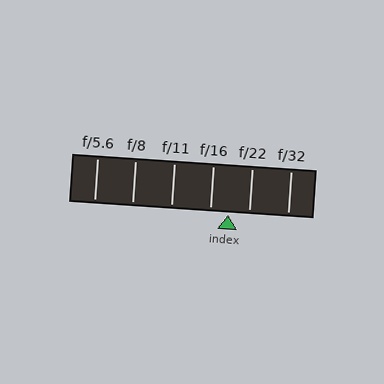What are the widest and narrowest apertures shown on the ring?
The widest aperture shown is f/5.6 and the narrowest is f/32.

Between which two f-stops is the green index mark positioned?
The index mark is between f/16 and f/22.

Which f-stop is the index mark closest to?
The index mark is closest to f/16.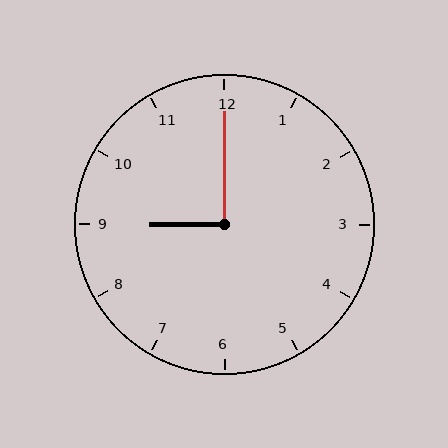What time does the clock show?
9:00.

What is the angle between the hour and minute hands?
Approximately 90 degrees.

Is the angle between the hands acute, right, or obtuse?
It is right.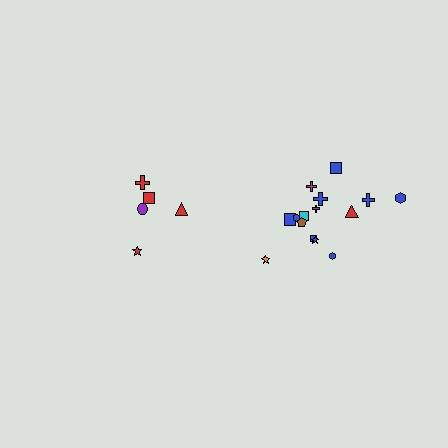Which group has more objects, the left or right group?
The right group.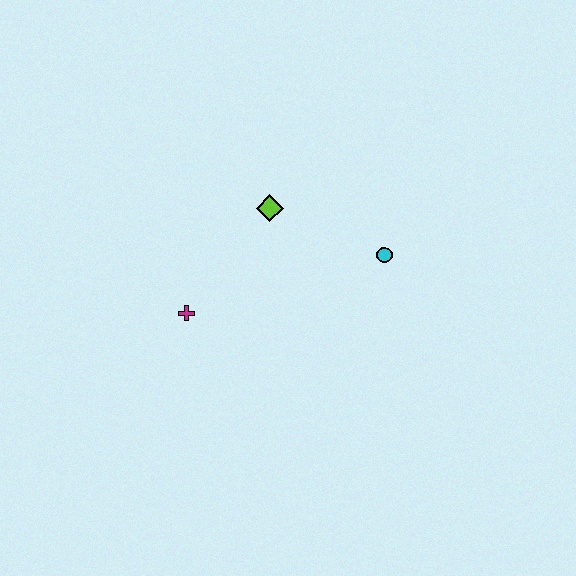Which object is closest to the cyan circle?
The lime diamond is closest to the cyan circle.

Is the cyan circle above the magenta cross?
Yes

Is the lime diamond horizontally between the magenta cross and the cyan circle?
Yes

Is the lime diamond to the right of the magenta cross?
Yes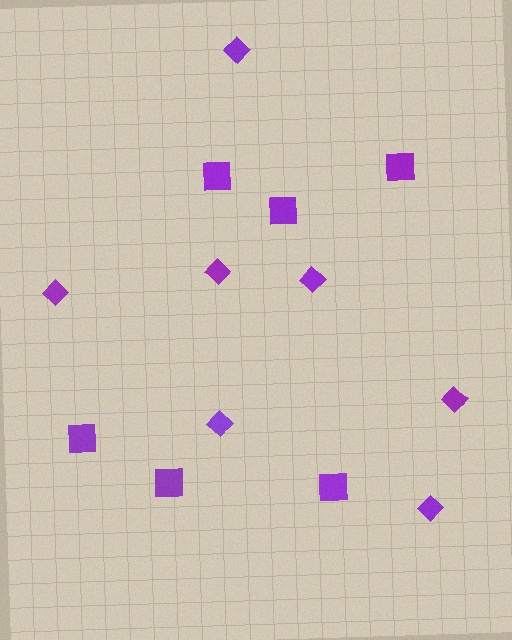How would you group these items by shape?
There are 2 groups: one group of squares (6) and one group of diamonds (7).